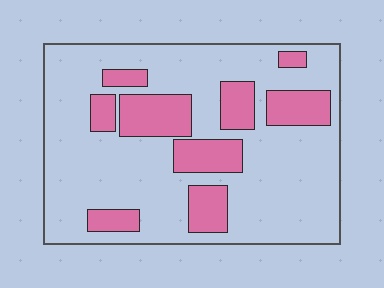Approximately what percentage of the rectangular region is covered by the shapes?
Approximately 25%.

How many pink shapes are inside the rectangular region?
9.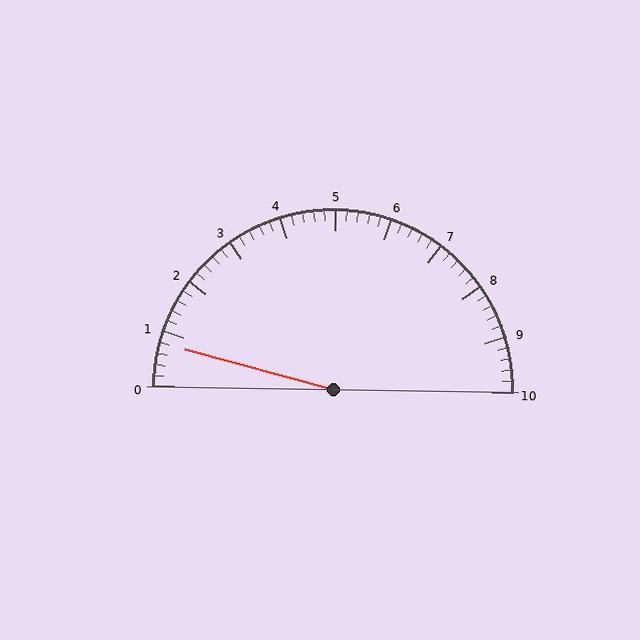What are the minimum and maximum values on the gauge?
The gauge ranges from 0 to 10.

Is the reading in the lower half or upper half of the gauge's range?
The reading is in the lower half of the range (0 to 10).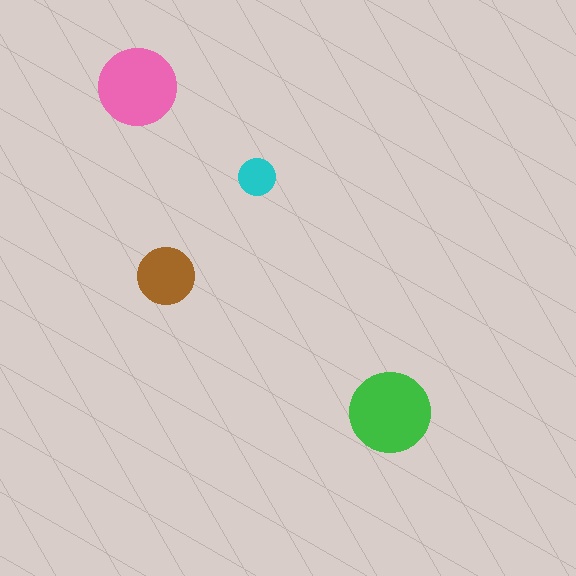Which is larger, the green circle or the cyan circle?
The green one.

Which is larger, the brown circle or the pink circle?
The pink one.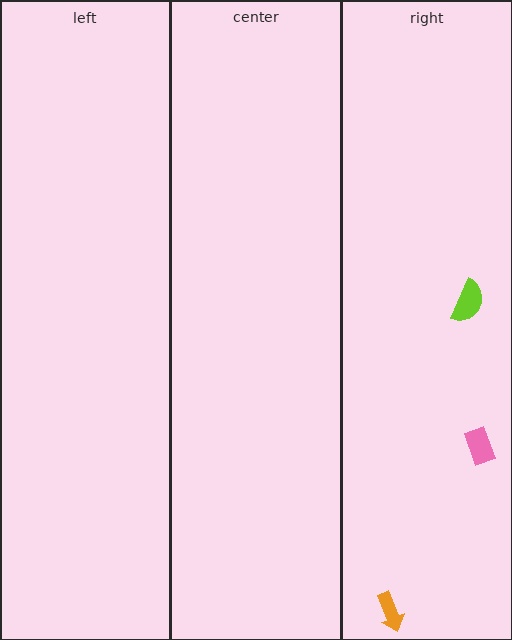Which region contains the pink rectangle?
The right region.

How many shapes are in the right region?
3.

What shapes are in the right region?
The lime semicircle, the orange arrow, the pink rectangle.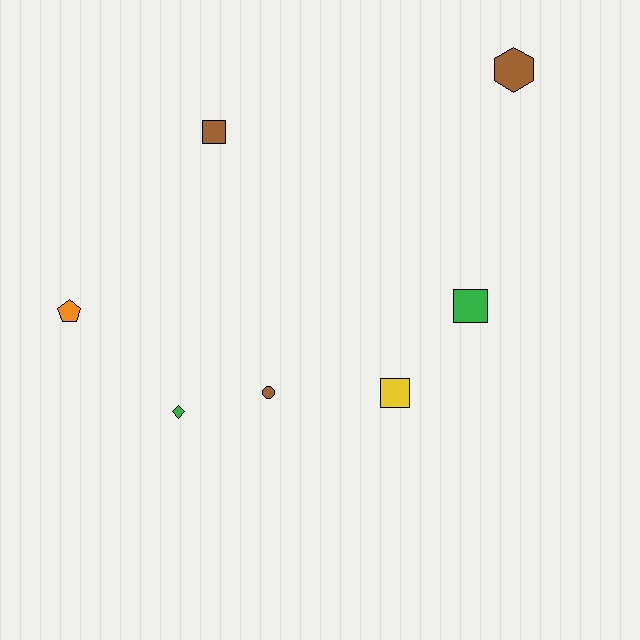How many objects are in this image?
There are 7 objects.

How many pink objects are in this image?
There are no pink objects.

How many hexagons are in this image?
There is 1 hexagon.